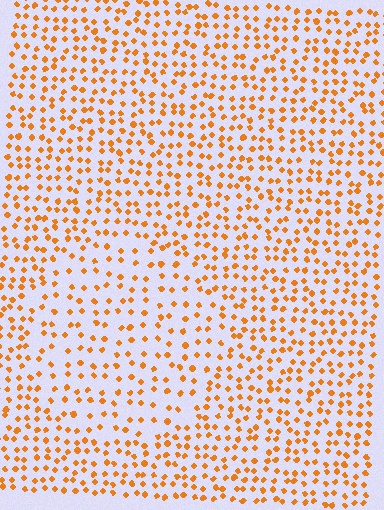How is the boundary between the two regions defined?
The boundary is defined by a change in element density (approximately 1.7x ratio). All elements are the same color, size, and shape.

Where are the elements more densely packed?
The elements are more densely packed outside the circle boundary.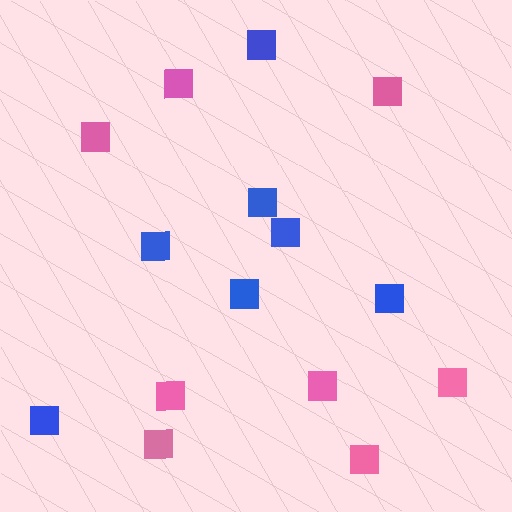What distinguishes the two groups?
There are 2 groups: one group of pink squares (8) and one group of blue squares (7).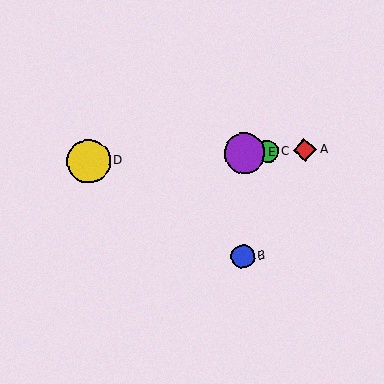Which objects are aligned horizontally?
Objects A, C, D, E are aligned horizontally.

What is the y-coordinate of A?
Object A is at y≈150.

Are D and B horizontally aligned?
No, D is at y≈161 and B is at y≈256.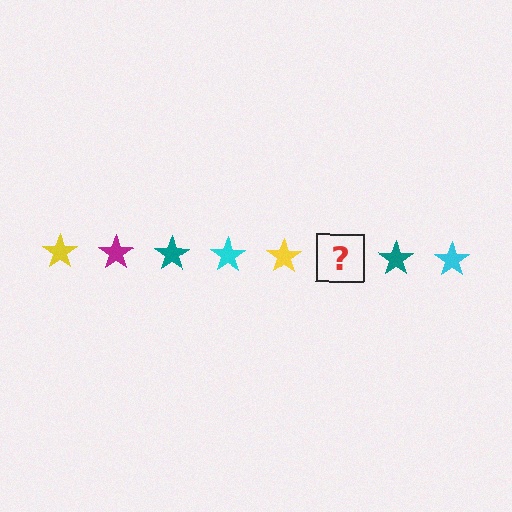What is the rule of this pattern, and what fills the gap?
The rule is that the pattern cycles through yellow, magenta, teal, cyan stars. The gap should be filled with a magenta star.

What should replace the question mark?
The question mark should be replaced with a magenta star.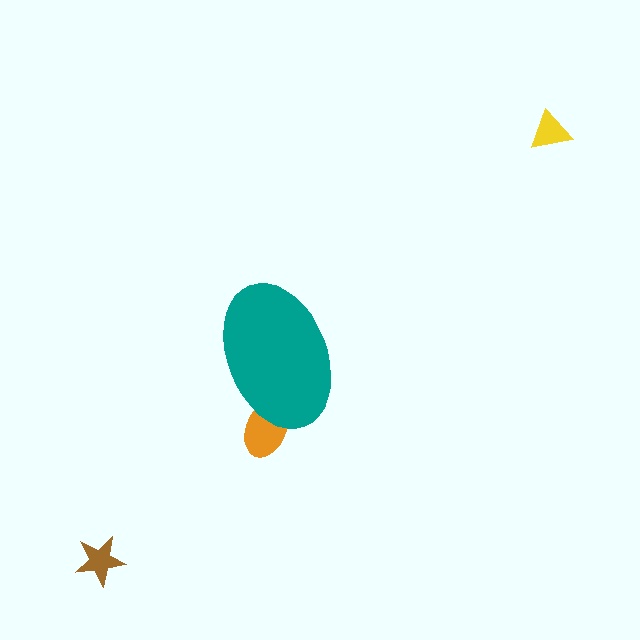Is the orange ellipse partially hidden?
Yes, the orange ellipse is partially hidden behind the teal ellipse.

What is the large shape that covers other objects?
A teal ellipse.